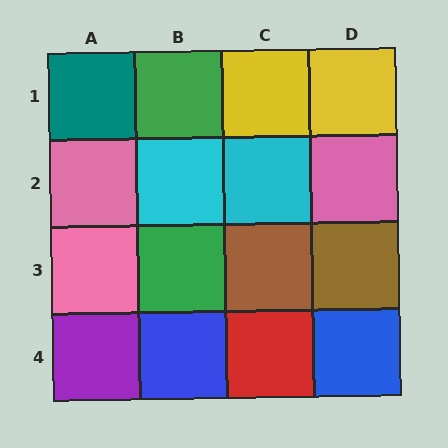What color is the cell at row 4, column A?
Purple.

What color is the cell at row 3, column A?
Pink.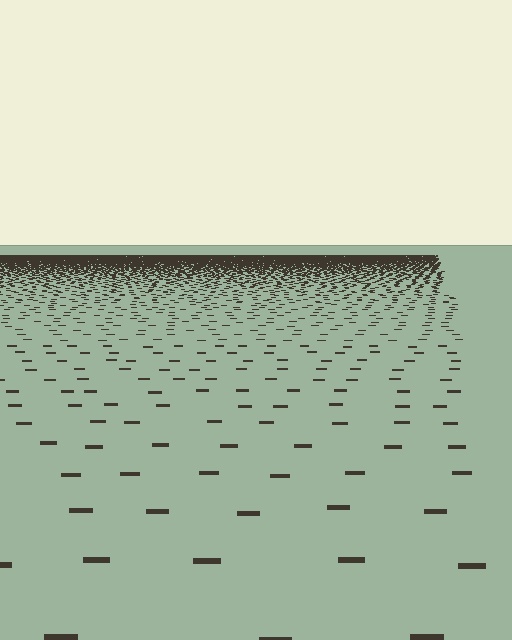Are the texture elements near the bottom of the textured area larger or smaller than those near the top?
Larger. Near the bottom, elements are closer to the viewer and appear at a bigger on-screen size.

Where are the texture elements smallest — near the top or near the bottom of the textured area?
Near the top.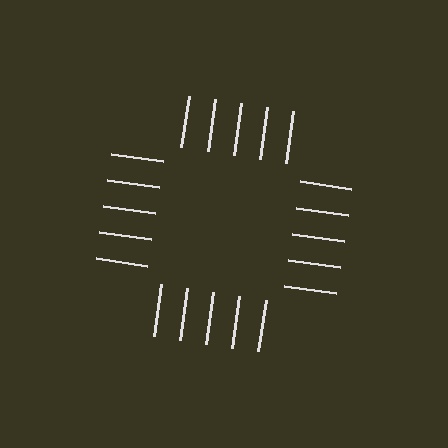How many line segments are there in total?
20 — 5 along each of the 4 edges.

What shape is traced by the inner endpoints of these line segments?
An illusory square — the line segments terminate on its edges but no continuous stroke is drawn.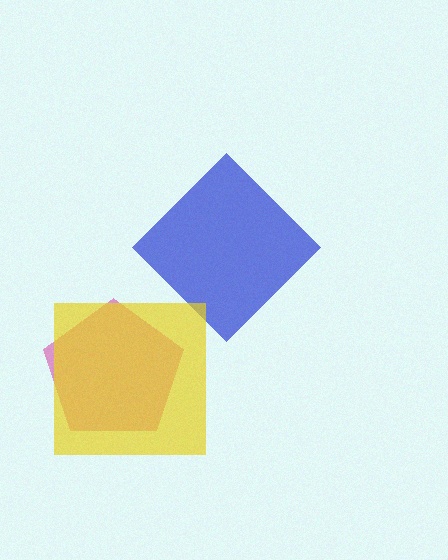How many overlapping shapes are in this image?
There are 3 overlapping shapes in the image.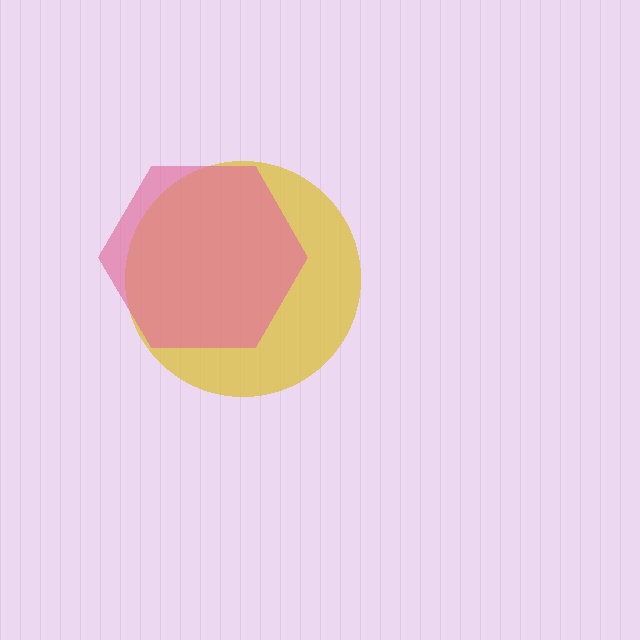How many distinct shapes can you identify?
There are 2 distinct shapes: a yellow circle, a pink hexagon.